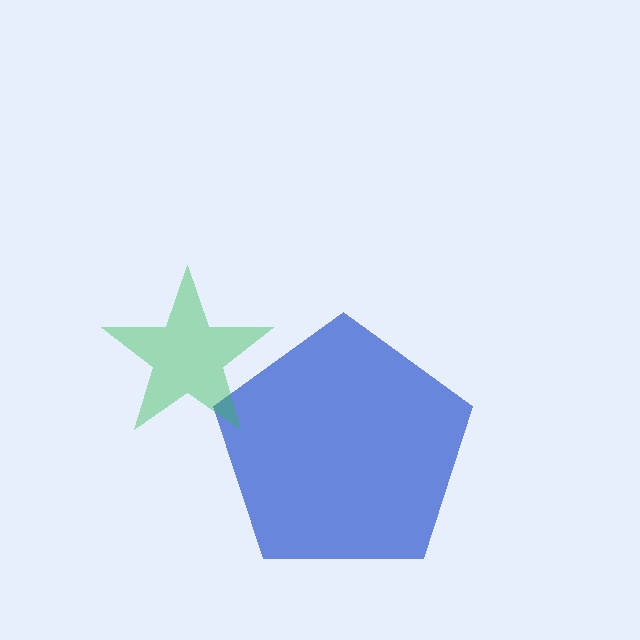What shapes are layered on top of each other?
The layered shapes are: a blue pentagon, a green star.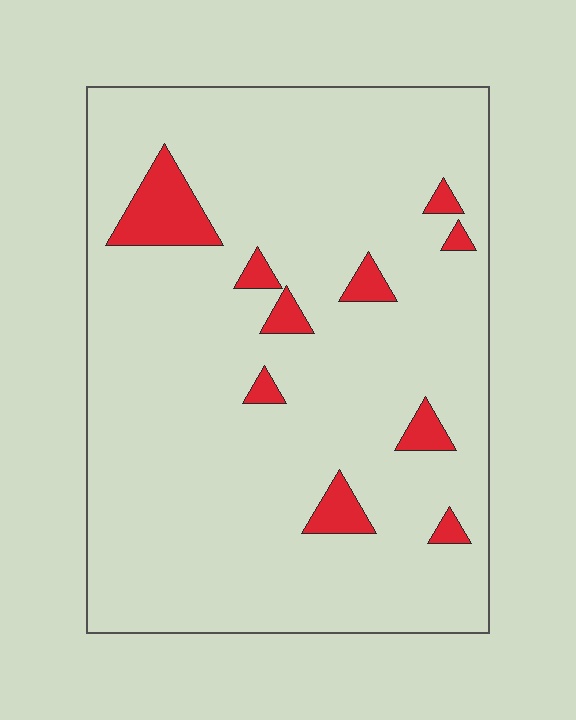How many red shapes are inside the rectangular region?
10.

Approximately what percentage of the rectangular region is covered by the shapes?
Approximately 10%.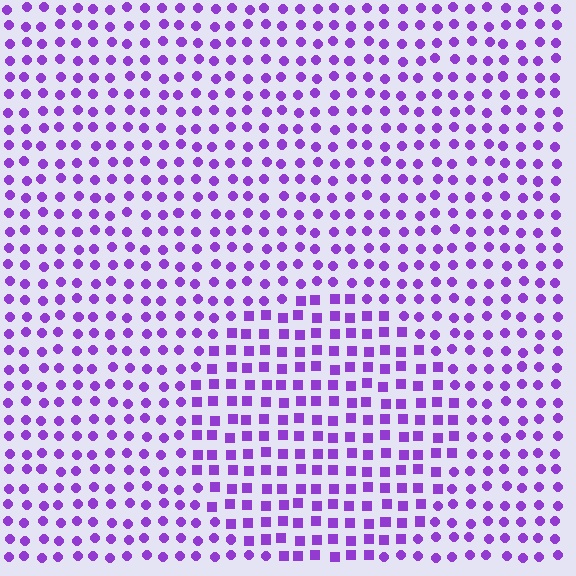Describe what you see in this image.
The image is filled with small purple elements arranged in a uniform grid. A circle-shaped region contains squares, while the surrounding area contains circles. The boundary is defined purely by the change in element shape.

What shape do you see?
I see a circle.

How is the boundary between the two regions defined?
The boundary is defined by a change in element shape: squares inside vs. circles outside. All elements share the same color and spacing.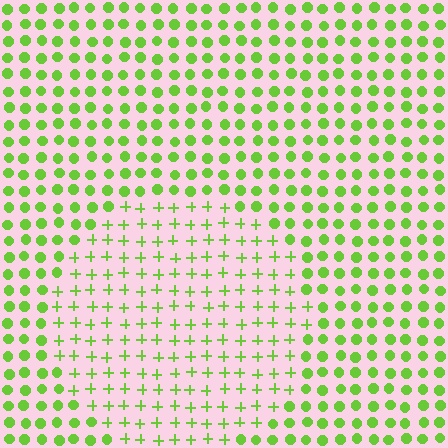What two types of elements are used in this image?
The image uses plus signs inside the circle region and circles outside it.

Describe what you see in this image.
The image is filled with small lime elements arranged in a uniform grid. A circle-shaped region contains plus signs, while the surrounding area contains circles. The boundary is defined purely by the change in element shape.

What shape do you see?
I see a circle.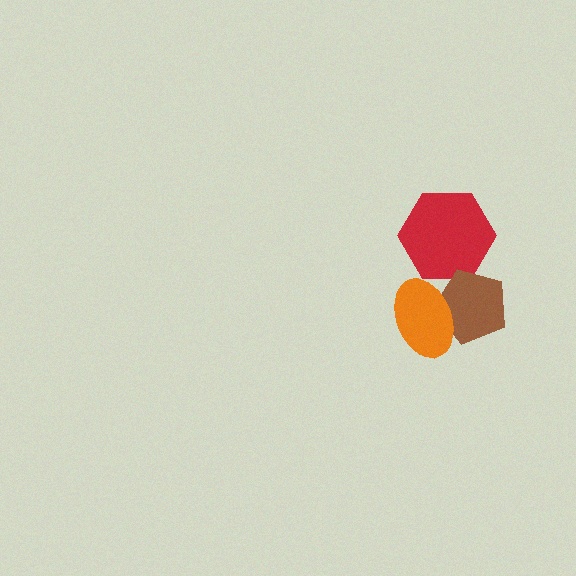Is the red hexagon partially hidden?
Yes, it is partially covered by another shape.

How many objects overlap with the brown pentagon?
2 objects overlap with the brown pentagon.